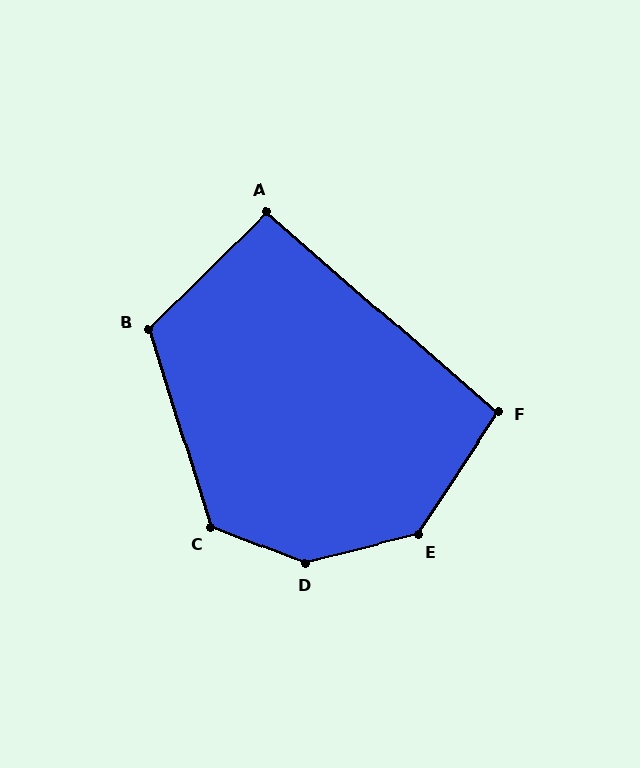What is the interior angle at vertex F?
Approximately 98 degrees (obtuse).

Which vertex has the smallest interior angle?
A, at approximately 94 degrees.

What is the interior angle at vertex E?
Approximately 137 degrees (obtuse).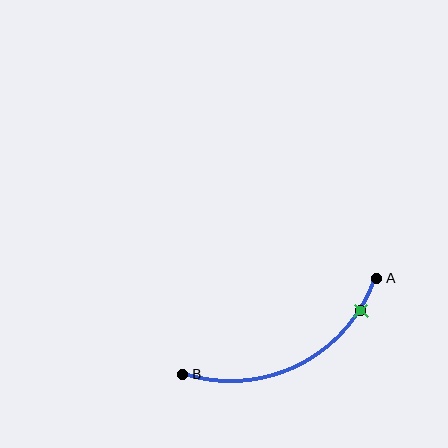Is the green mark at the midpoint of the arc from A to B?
No. The green mark lies on the arc but is closer to endpoint A. The arc midpoint would be at the point on the curve equidistant along the arc from both A and B.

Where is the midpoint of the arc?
The arc midpoint is the point on the curve farthest from the straight line joining A and B. It sits below that line.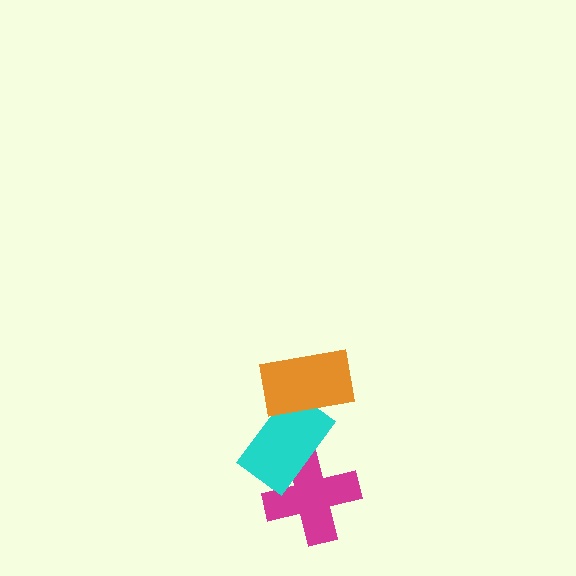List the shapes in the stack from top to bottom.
From top to bottom: the orange rectangle, the cyan rectangle, the magenta cross.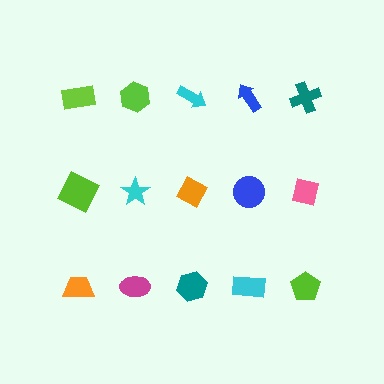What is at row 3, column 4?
A cyan rectangle.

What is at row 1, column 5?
A teal cross.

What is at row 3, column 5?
A lime pentagon.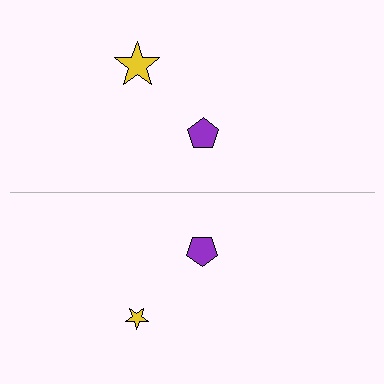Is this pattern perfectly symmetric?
No, the pattern is not perfectly symmetric. The yellow star on the bottom side has a different size than its mirror counterpart.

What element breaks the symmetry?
The yellow star on the bottom side has a different size than its mirror counterpart.